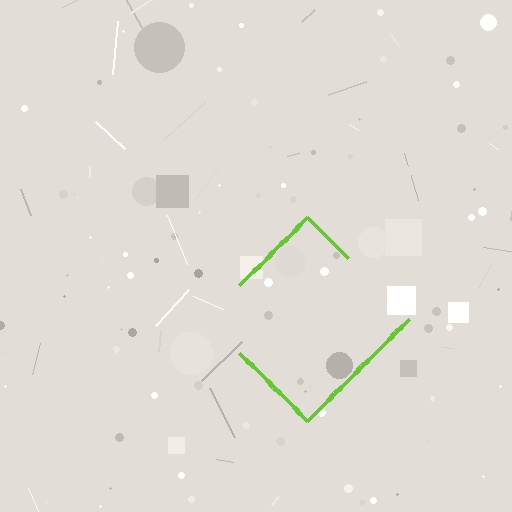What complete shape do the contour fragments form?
The contour fragments form a diamond.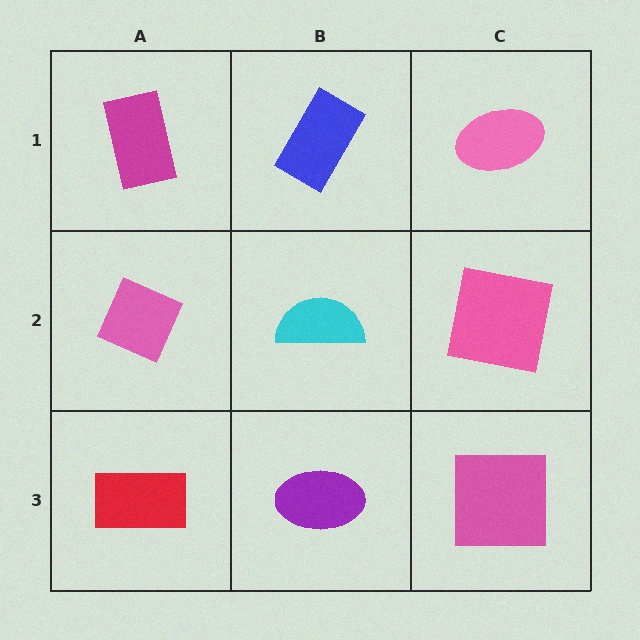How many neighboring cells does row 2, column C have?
3.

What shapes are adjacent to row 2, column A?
A magenta rectangle (row 1, column A), a red rectangle (row 3, column A), a cyan semicircle (row 2, column B).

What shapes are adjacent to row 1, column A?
A pink diamond (row 2, column A), a blue rectangle (row 1, column B).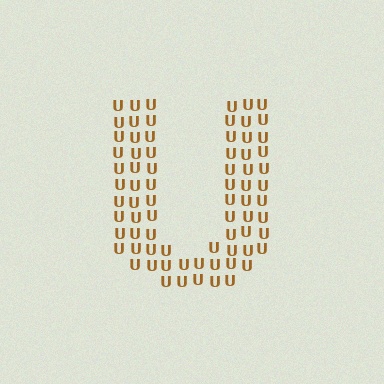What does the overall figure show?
The overall figure shows the letter U.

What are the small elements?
The small elements are letter U's.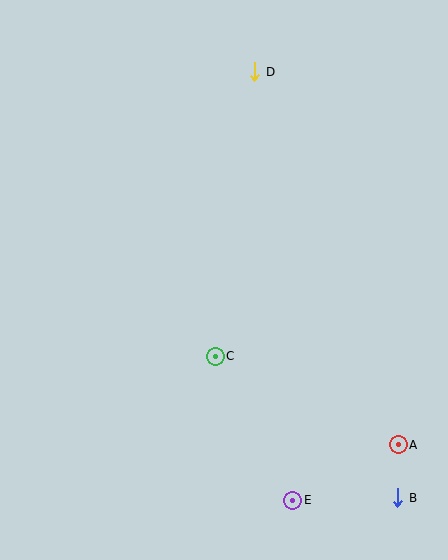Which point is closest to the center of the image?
Point C at (215, 356) is closest to the center.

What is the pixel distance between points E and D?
The distance between E and D is 430 pixels.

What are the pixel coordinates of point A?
Point A is at (398, 445).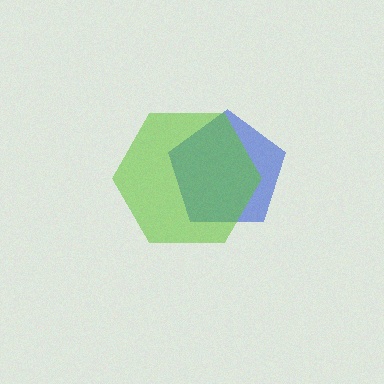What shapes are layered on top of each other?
The layered shapes are: a blue pentagon, a lime hexagon.